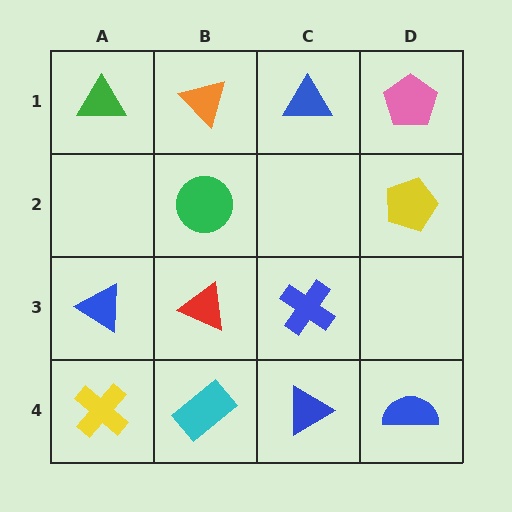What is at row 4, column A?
A yellow cross.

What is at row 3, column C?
A blue cross.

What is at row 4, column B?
A cyan rectangle.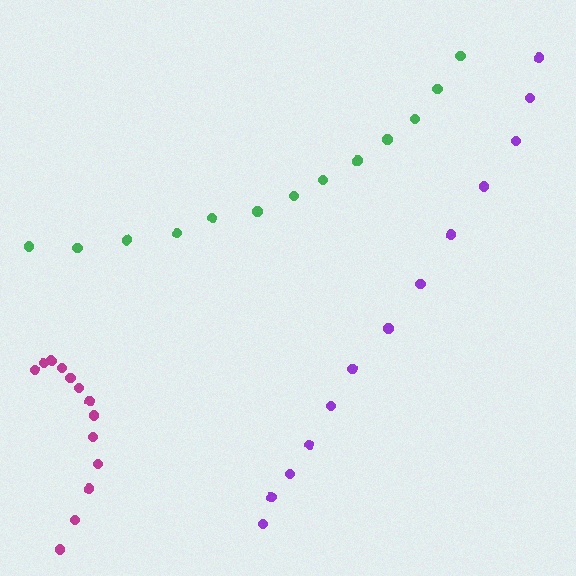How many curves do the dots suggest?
There are 3 distinct paths.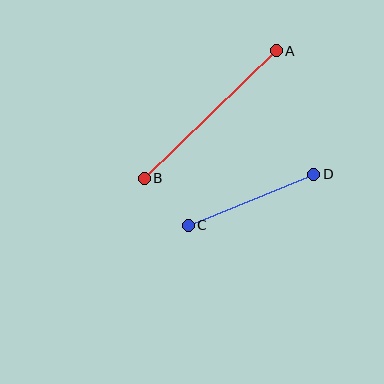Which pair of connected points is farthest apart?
Points A and B are farthest apart.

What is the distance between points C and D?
The distance is approximately 136 pixels.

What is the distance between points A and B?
The distance is approximately 183 pixels.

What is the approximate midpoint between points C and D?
The midpoint is at approximately (251, 200) pixels.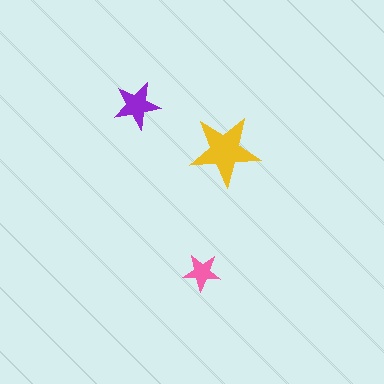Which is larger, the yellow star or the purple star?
The yellow one.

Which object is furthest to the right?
The yellow star is rightmost.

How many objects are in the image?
There are 3 objects in the image.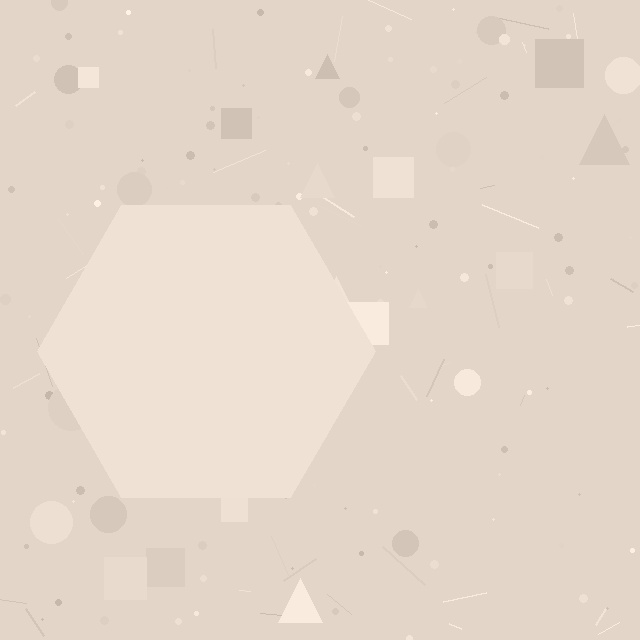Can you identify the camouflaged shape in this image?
The camouflaged shape is a hexagon.